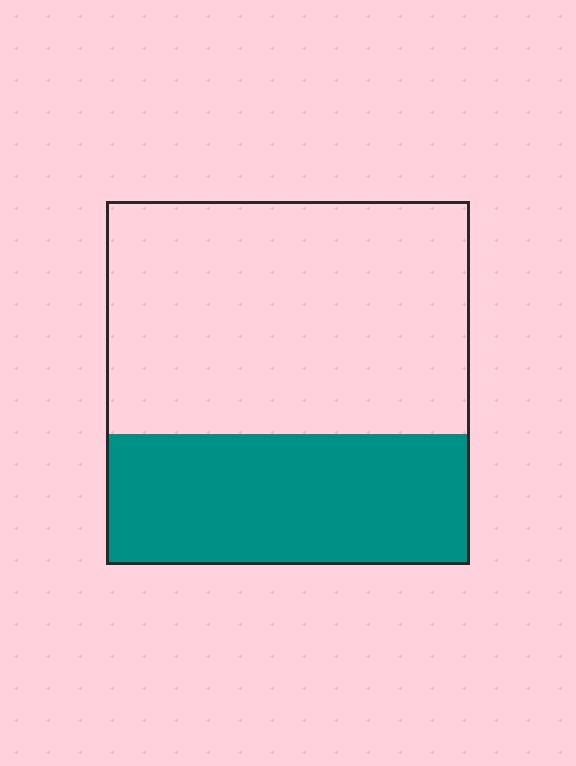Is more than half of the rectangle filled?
No.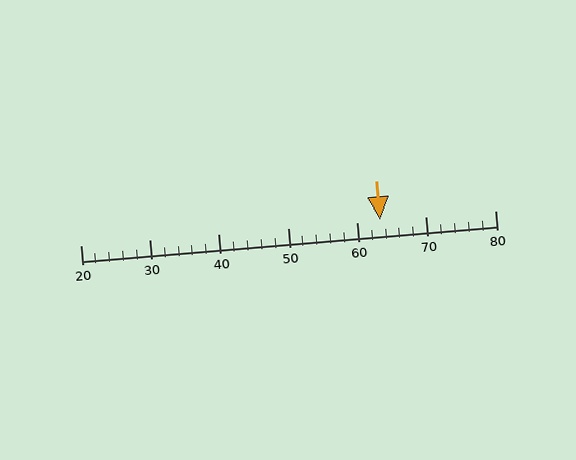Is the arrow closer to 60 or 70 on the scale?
The arrow is closer to 60.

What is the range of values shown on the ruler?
The ruler shows values from 20 to 80.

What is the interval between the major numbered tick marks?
The major tick marks are spaced 10 units apart.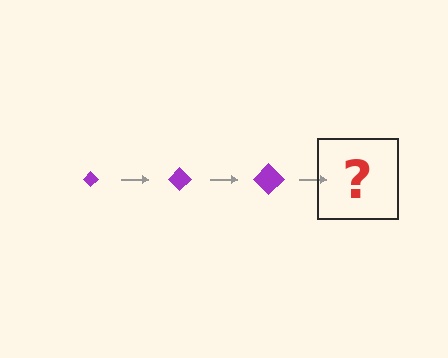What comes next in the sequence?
The next element should be a purple diamond, larger than the previous one.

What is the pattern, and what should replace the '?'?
The pattern is that the diamond gets progressively larger each step. The '?' should be a purple diamond, larger than the previous one.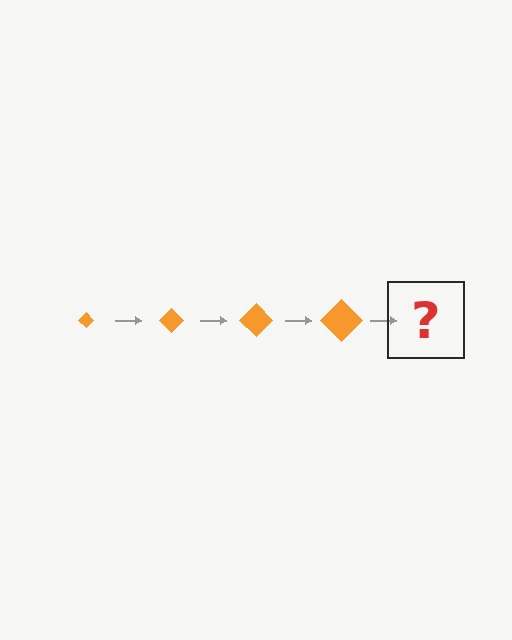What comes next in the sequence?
The next element should be an orange diamond, larger than the previous one.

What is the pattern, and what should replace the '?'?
The pattern is that the diamond gets progressively larger each step. The '?' should be an orange diamond, larger than the previous one.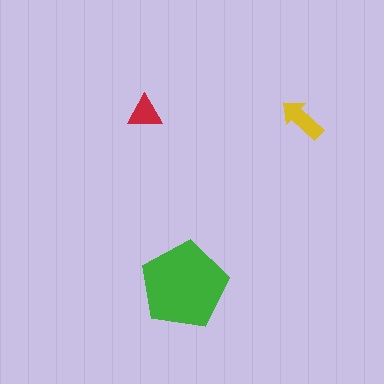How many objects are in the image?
There are 3 objects in the image.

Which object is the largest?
The green pentagon.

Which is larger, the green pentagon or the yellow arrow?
The green pentagon.